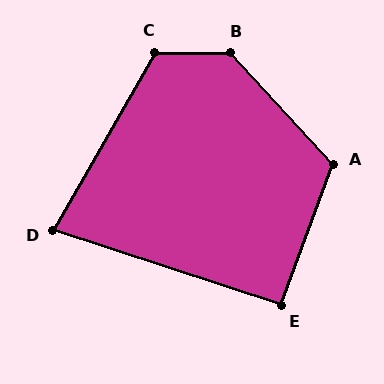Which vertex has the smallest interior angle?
D, at approximately 78 degrees.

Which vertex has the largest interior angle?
B, at approximately 133 degrees.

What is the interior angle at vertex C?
Approximately 120 degrees (obtuse).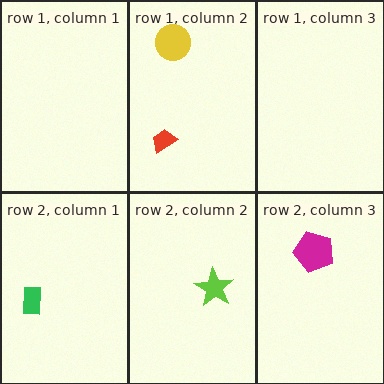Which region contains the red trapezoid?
The row 1, column 2 region.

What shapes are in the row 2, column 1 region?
The green rectangle.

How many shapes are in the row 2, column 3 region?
1.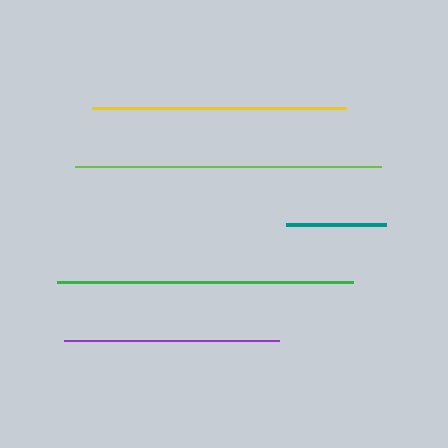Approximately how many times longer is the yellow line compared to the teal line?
The yellow line is approximately 2.5 times the length of the teal line.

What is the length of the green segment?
The green segment is approximately 296 pixels long.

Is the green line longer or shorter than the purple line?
The green line is longer than the purple line.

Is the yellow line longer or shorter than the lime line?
The lime line is longer than the yellow line.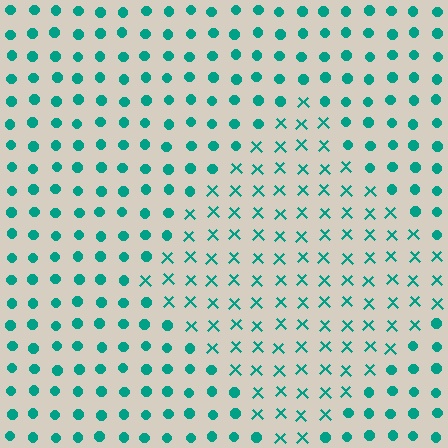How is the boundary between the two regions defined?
The boundary is defined by a change in element shape: X marks inside vs. circles outside. All elements share the same color and spacing.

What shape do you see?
I see a diamond.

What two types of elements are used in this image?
The image uses X marks inside the diamond region and circles outside it.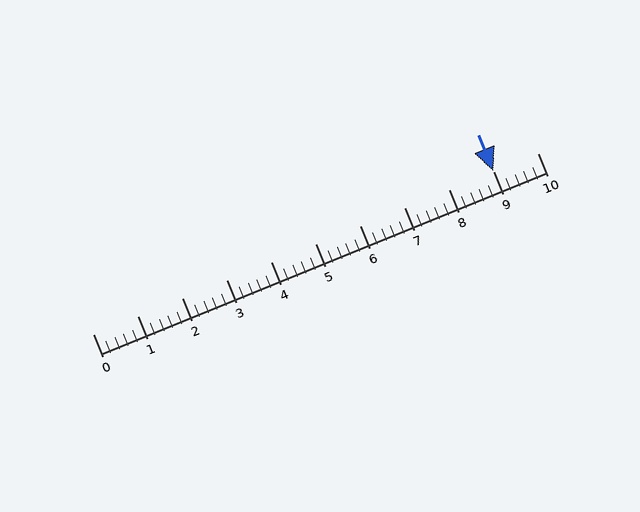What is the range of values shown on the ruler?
The ruler shows values from 0 to 10.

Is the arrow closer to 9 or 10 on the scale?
The arrow is closer to 9.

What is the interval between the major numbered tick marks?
The major tick marks are spaced 1 units apart.